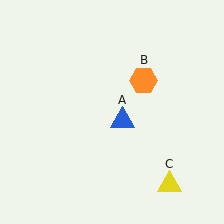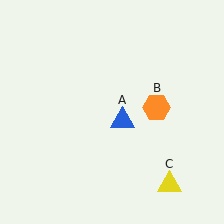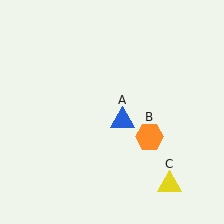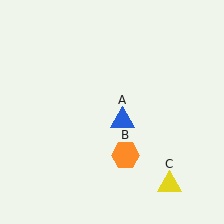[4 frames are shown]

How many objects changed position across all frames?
1 object changed position: orange hexagon (object B).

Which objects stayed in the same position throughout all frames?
Blue triangle (object A) and yellow triangle (object C) remained stationary.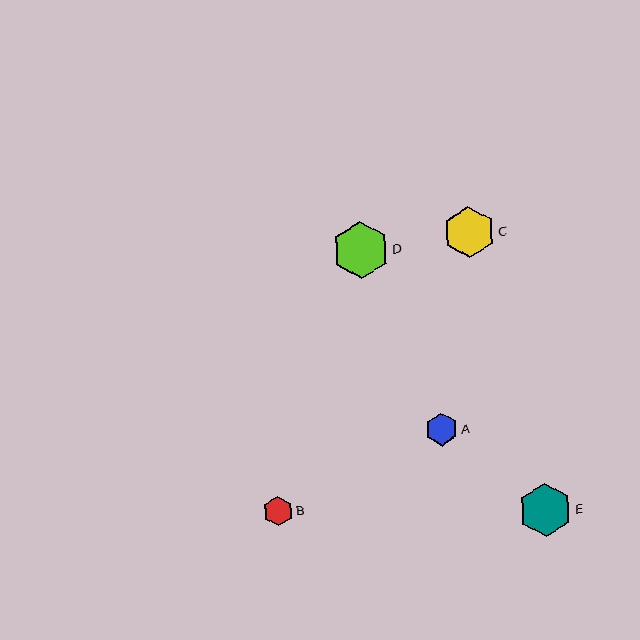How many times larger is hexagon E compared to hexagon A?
Hexagon E is approximately 1.6 times the size of hexagon A.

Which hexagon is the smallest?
Hexagon B is the smallest with a size of approximately 29 pixels.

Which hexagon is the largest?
Hexagon D is the largest with a size of approximately 57 pixels.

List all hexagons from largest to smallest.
From largest to smallest: D, E, C, A, B.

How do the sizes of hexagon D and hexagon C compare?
Hexagon D and hexagon C are approximately the same size.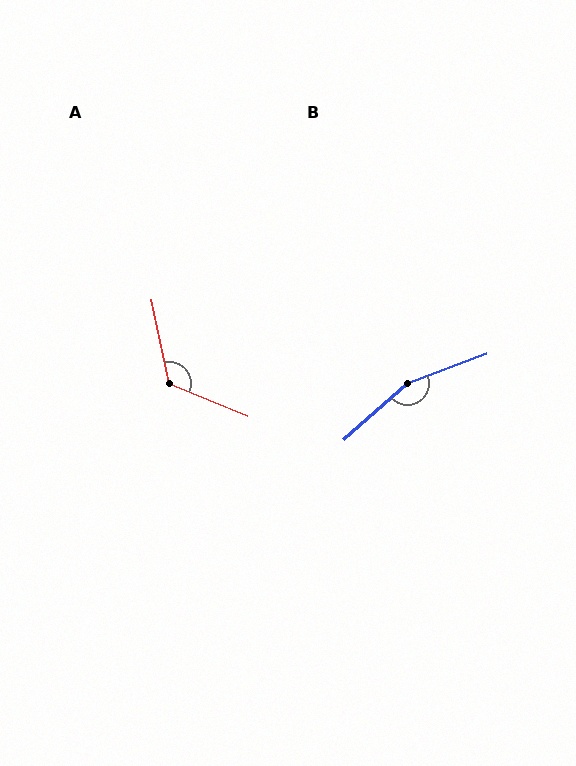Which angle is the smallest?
A, at approximately 124 degrees.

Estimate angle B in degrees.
Approximately 159 degrees.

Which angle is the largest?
B, at approximately 159 degrees.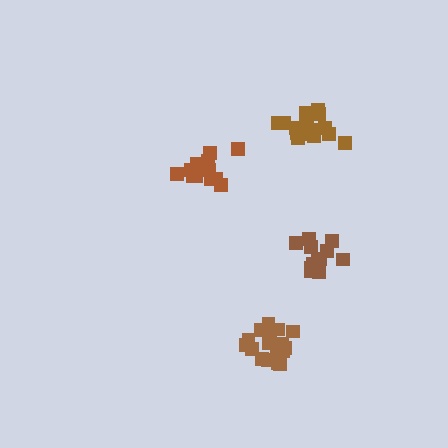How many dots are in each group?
Group 1: 17 dots, Group 2: 15 dots, Group 3: 14 dots, Group 4: 18 dots (64 total).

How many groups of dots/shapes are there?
There are 4 groups.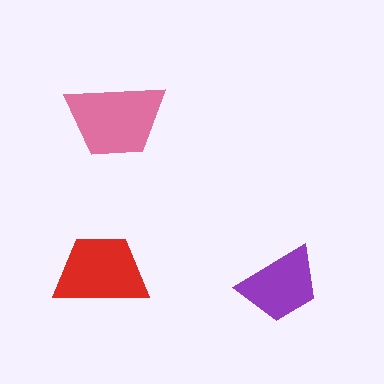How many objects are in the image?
There are 3 objects in the image.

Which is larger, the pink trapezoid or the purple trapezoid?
The pink one.